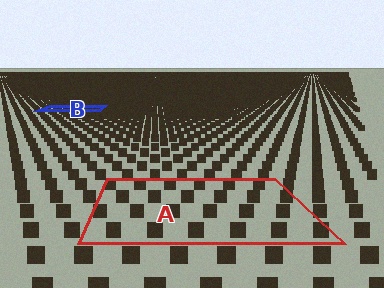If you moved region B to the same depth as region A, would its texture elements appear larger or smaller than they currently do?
They would appear larger. At a closer depth, the same texture elements are projected at a bigger on-screen size.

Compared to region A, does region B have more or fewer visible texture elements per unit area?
Region B has more texture elements per unit area — they are packed more densely because it is farther away.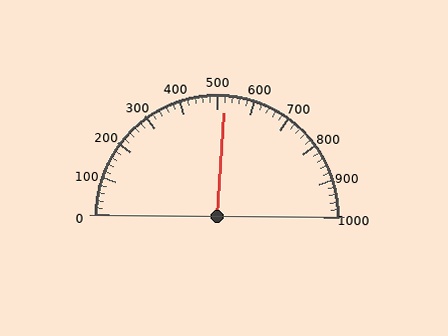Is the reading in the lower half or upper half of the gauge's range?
The reading is in the upper half of the range (0 to 1000).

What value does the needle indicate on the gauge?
The needle indicates approximately 520.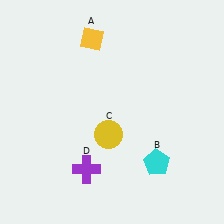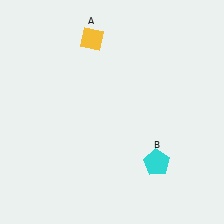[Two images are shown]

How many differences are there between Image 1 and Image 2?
There are 2 differences between the two images.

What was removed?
The purple cross (D), the yellow circle (C) were removed in Image 2.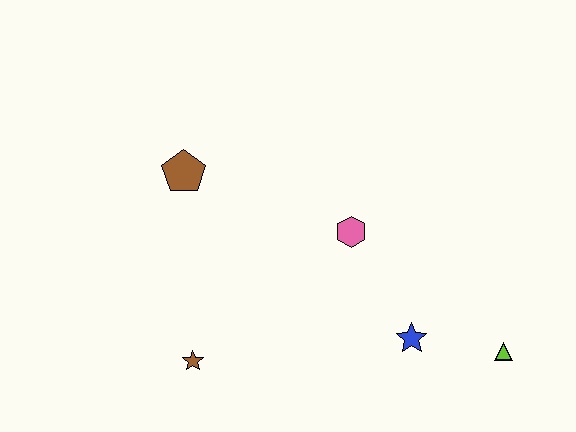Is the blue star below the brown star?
No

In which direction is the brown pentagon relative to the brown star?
The brown pentagon is above the brown star.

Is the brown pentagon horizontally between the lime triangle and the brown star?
No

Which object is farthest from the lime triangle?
The brown pentagon is farthest from the lime triangle.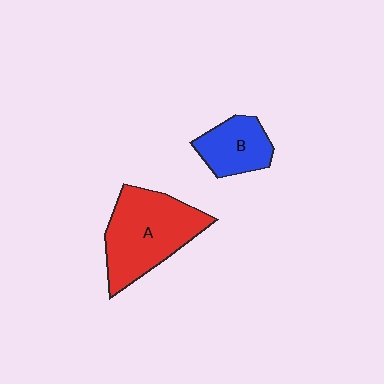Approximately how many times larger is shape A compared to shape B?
Approximately 1.9 times.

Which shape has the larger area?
Shape A (red).